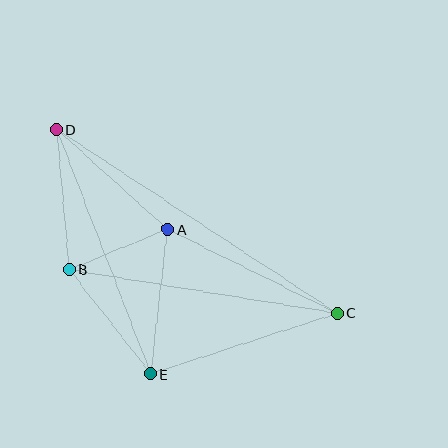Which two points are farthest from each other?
Points C and D are farthest from each other.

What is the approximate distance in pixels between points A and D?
The distance between A and D is approximately 150 pixels.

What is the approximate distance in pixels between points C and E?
The distance between C and E is approximately 196 pixels.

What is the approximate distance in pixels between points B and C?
The distance between B and C is approximately 271 pixels.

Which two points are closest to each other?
Points A and B are closest to each other.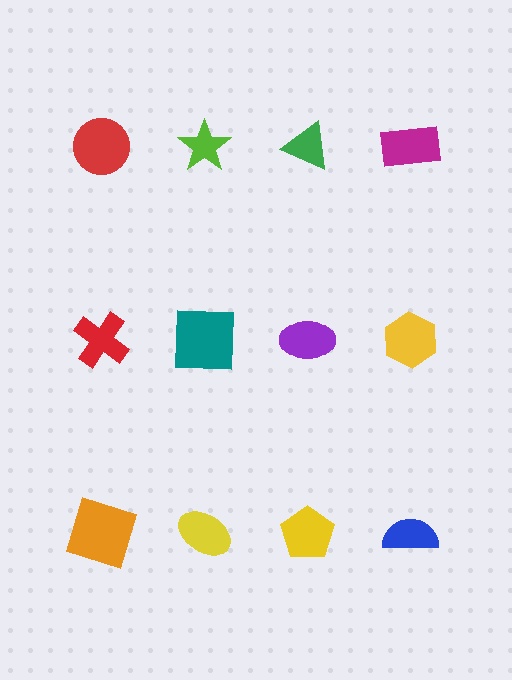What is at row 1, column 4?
A magenta rectangle.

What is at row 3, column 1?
An orange square.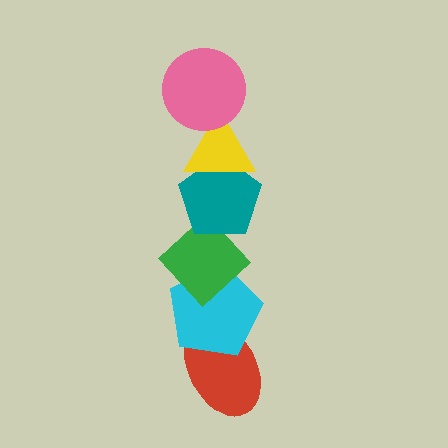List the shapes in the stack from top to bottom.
From top to bottom: the pink circle, the yellow triangle, the teal pentagon, the green diamond, the cyan pentagon, the red ellipse.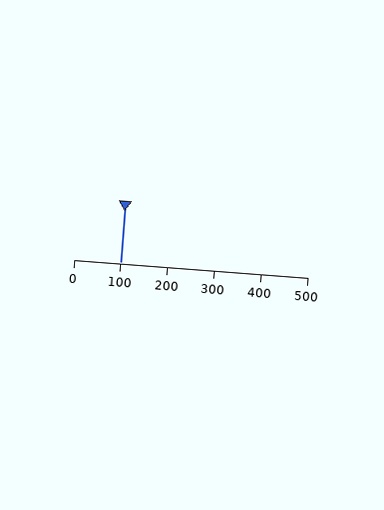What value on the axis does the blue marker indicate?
The marker indicates approximately 100.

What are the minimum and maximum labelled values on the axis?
The axis runs from 0 to 500.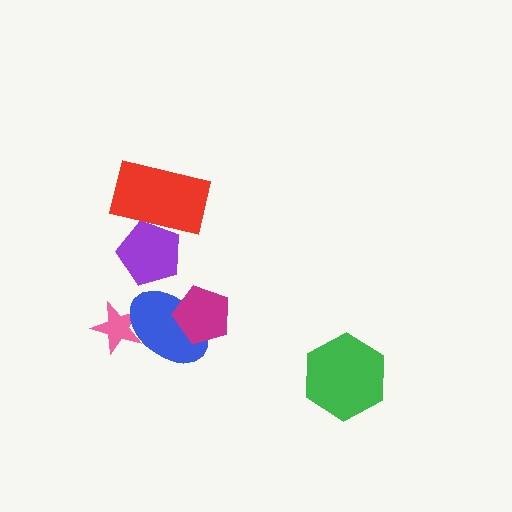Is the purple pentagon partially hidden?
Yes, it is partially covered by another shape.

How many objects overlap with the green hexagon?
0 objects overlap with the green hexagon.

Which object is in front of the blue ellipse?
The magenta pentagon is in front of the blue ellipse.